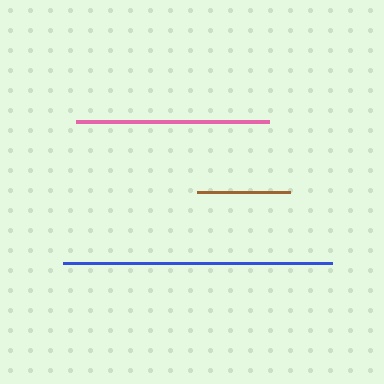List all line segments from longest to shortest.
From longest to shortest: blue, pink, brown.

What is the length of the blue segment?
The blue segment is approximately 269 pixels long.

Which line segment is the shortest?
The brown line is the shortest at approximately 92 pixels.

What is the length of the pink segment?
The pink segment is approximately 193 pixels long.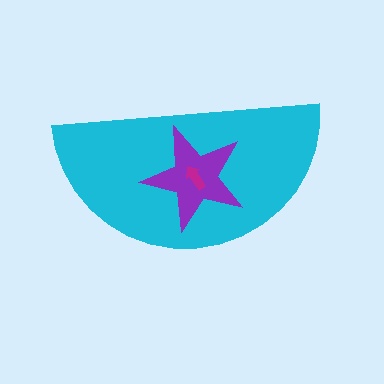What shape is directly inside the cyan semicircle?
The purple star.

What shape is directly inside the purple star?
The magenta arrow.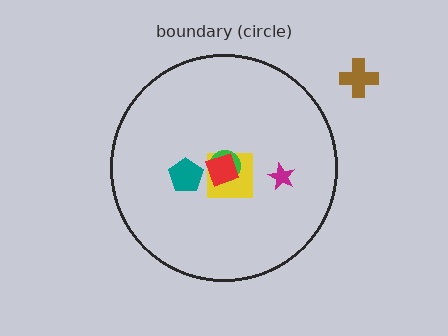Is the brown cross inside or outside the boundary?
Outside.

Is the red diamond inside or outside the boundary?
Inside.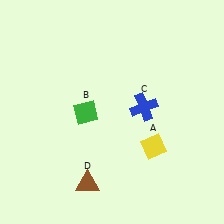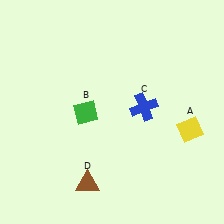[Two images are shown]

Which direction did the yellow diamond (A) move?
The yellow diamond (A) moved right.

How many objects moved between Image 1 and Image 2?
1 object moved between the two images.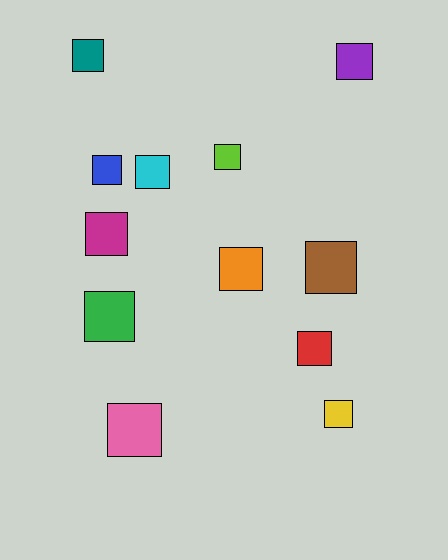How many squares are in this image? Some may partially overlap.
There are 12 squares.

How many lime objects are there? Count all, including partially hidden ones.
There is 1 lime object.